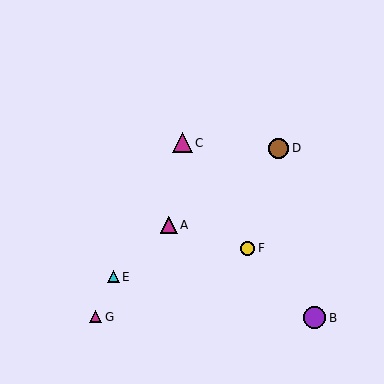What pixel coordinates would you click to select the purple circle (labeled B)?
Click at (315, 318) to select the purple circle B.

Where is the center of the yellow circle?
The center of the yellow circle is at (247, 248).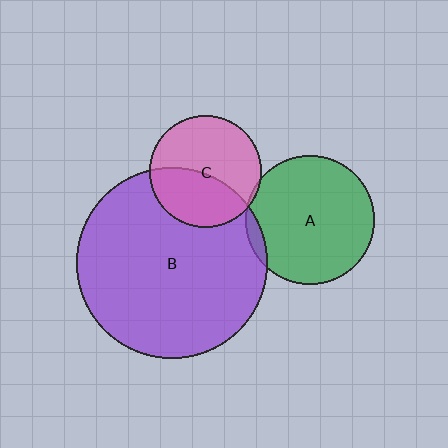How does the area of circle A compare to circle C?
Approximately 1.3 times.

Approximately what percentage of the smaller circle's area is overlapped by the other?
Approximately 5%.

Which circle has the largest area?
Circle B (purple).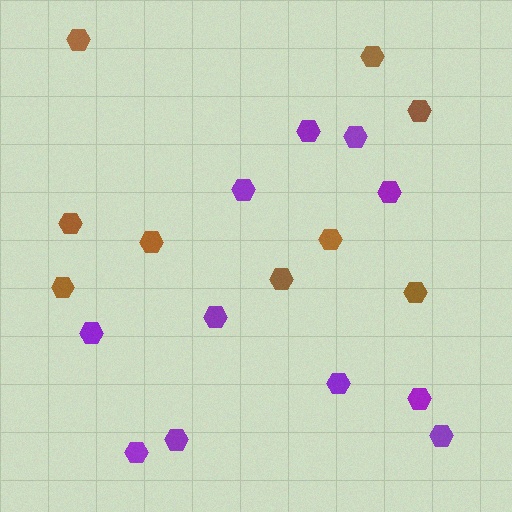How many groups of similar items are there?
There are 2 groups: one group of brown hexagons (9) and one group of purple hexagons (11).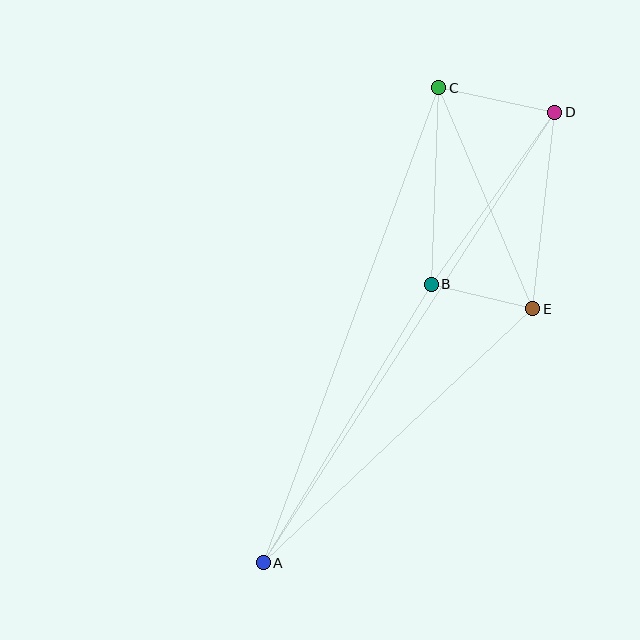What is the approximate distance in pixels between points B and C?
The distance between B and C is approximately 196 pixels.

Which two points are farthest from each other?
Points A and D are farthest from each other.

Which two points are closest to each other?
Points B and E are closest to each other.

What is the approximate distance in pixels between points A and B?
The distance between A and B is approximately 326 pixels.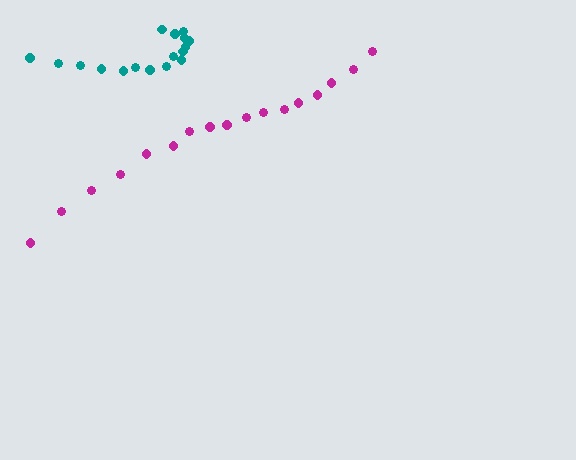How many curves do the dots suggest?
There are 2 distinct paths.